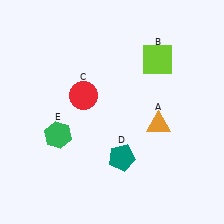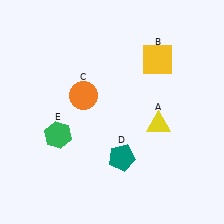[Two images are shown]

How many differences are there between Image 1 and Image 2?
There are 3 differences between the two images.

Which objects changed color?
A changed from orange to yellow. B changed from lime to yellow. C changed from red to orange.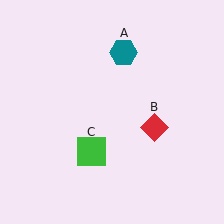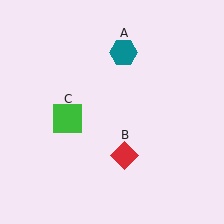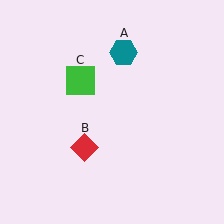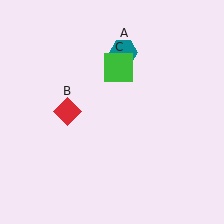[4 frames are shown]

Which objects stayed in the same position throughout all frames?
Teal hexagon (object A) remained stationary.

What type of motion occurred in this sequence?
The red diamond (object B), green square (object C) rotated clockwise around the center of the scene.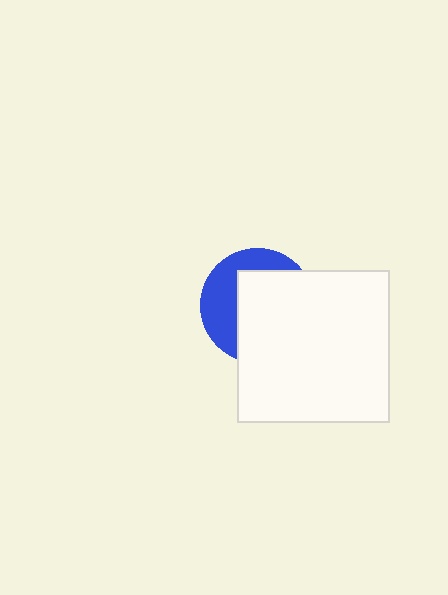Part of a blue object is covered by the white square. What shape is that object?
It is a circle.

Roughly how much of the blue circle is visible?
A small part of it is visible (roughly 39%).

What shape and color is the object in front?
The object in front is a white square.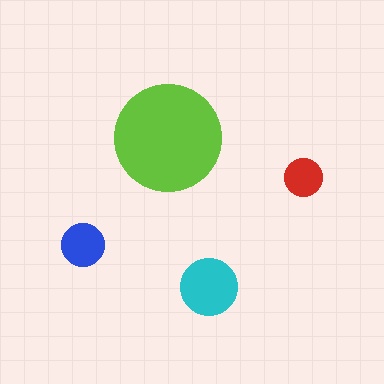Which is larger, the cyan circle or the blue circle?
The cyan one.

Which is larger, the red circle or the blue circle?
The blue one.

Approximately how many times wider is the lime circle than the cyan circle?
About 2 times wider.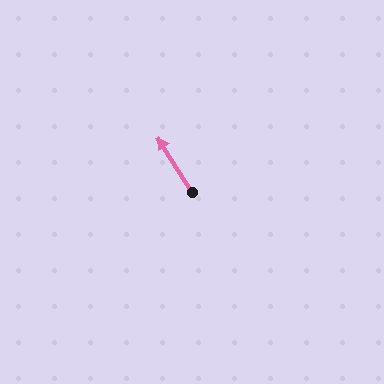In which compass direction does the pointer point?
Northwest.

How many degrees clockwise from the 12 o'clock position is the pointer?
Approximately 328 degrees.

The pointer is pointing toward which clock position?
Roughly 11 o'clock.